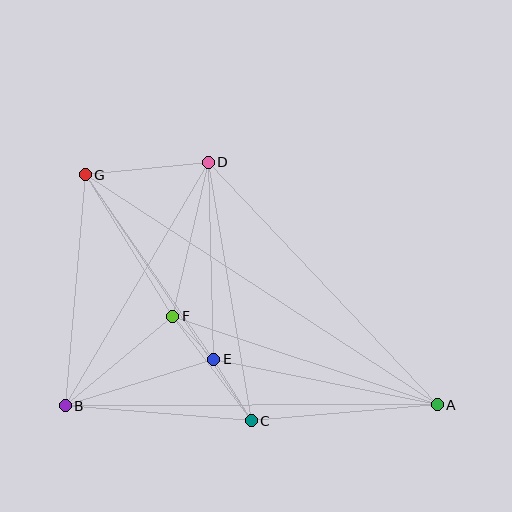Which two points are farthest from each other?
Points A and G are farthest from each other.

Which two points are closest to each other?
Points E and F are closest to each other.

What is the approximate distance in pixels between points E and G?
The distance between E and G is approximately 225 pixels.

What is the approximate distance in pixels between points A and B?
The distance between A and B is approximately 372 pixels.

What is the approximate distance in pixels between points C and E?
The distance between C and E is approximately 72 pixels.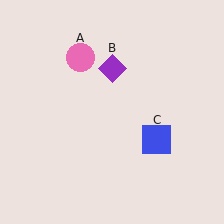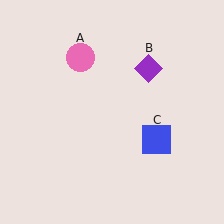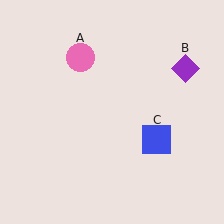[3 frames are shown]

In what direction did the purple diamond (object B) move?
The purple diamond (object B) moved right.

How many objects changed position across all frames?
1 object changed position: purple diamond (object B).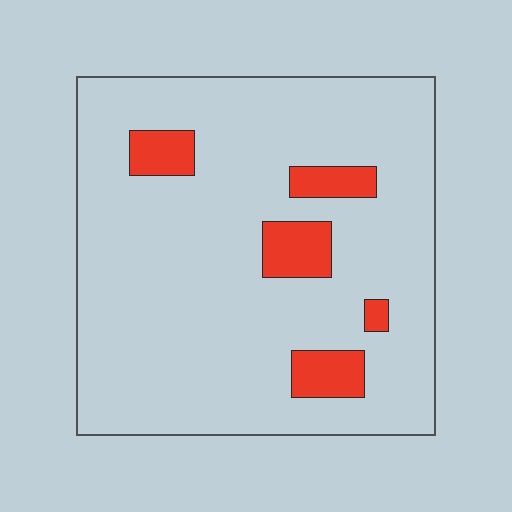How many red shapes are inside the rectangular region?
5.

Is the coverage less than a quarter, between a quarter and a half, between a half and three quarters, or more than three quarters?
Less than a quarter.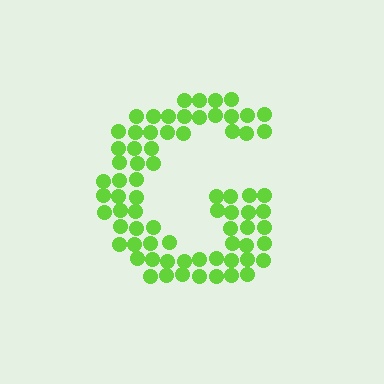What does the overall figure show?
The overall figure shows the letter G.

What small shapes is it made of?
It is made of small circles.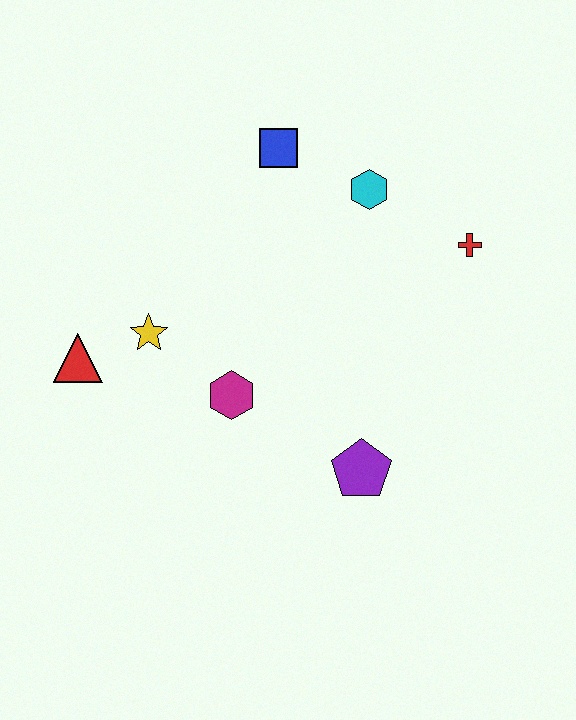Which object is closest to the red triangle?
The yellow star is closest to the red triangle.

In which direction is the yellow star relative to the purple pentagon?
The yellow star is to the left of the purple pentagon.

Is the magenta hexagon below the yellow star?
Yes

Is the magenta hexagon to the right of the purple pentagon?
No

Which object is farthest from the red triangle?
The red cross is farthest from the red triangle.